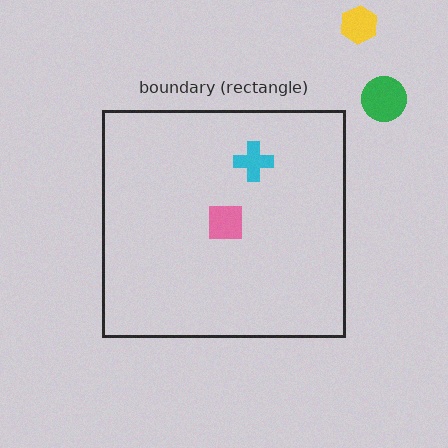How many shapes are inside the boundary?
2 inside, 2 outside.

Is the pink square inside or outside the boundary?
Inside.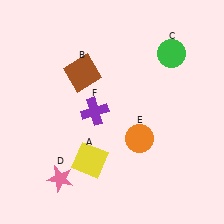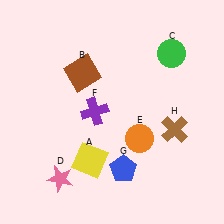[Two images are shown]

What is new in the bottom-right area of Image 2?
A brown cross (H) was added in the bottom-right area of Image 2.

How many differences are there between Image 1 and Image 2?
There are 2 differences between the two images.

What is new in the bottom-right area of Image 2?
A blue pentagon (G) was added in the bottom-right area of Image 2.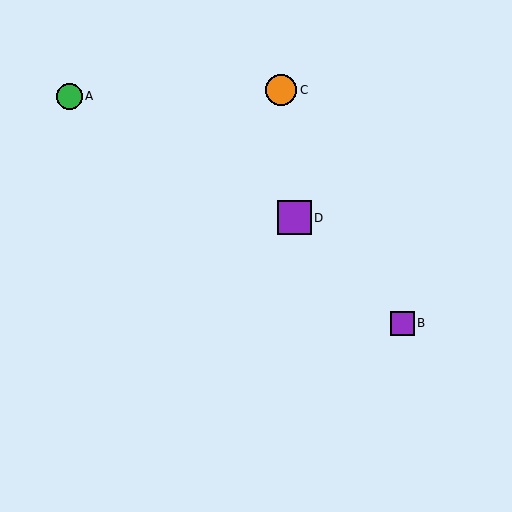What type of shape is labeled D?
Shape D is a purple square.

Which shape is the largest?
The purple square (labeled D) is the largest.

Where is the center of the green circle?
The center of the green circle is at (69, 96).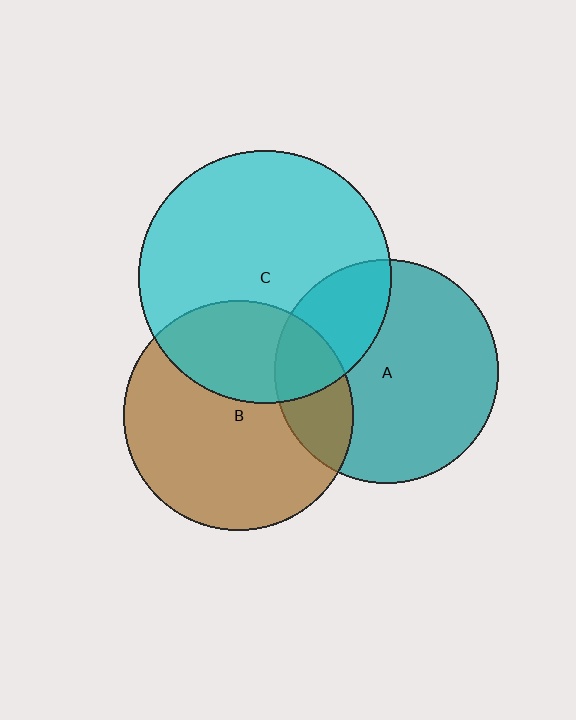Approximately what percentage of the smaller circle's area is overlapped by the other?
Approximately 25%.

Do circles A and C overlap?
Yes.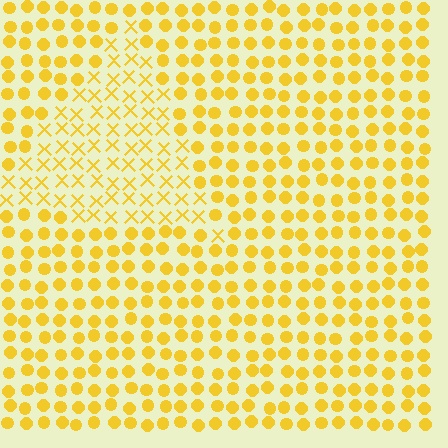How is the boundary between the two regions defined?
The boundary is defined by a change in element shape: X marks inside vs. circles outside. All elements share the same color and spacing.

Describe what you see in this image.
The image is filled with small yellow elements arranged in a uniform grid. A triangle-shaped region contains X marks, while the surrounding area contains circles. The boundary is defined purely by the change in element shape.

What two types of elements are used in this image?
The image uses X marks inside the triangle region and circles outside it.